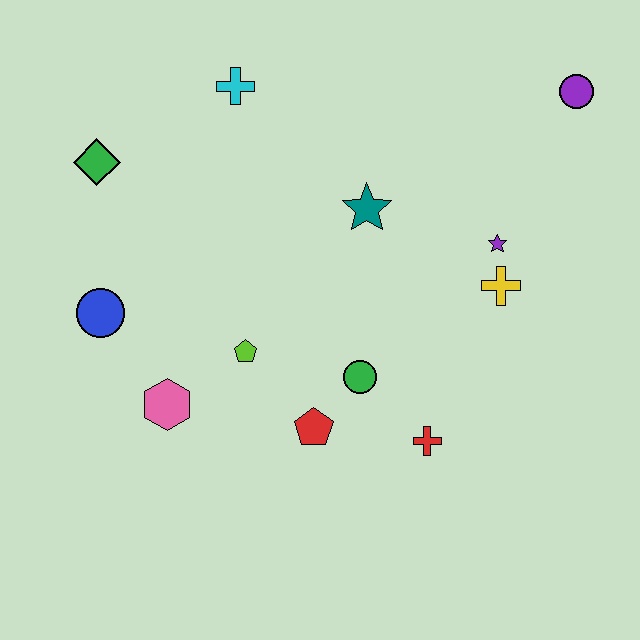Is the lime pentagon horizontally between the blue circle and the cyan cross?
No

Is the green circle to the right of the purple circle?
No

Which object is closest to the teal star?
The purple star is closest to the teal star.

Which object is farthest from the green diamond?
The purple circle is farthest from the green diamond.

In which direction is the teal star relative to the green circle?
The teal star is above the green circle.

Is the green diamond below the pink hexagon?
No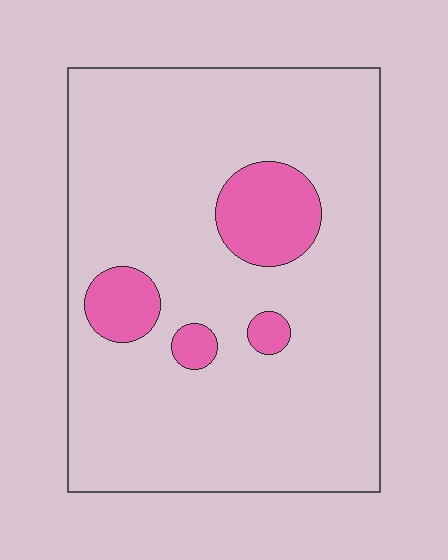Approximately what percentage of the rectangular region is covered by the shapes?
Approximately 15%.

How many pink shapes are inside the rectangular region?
4.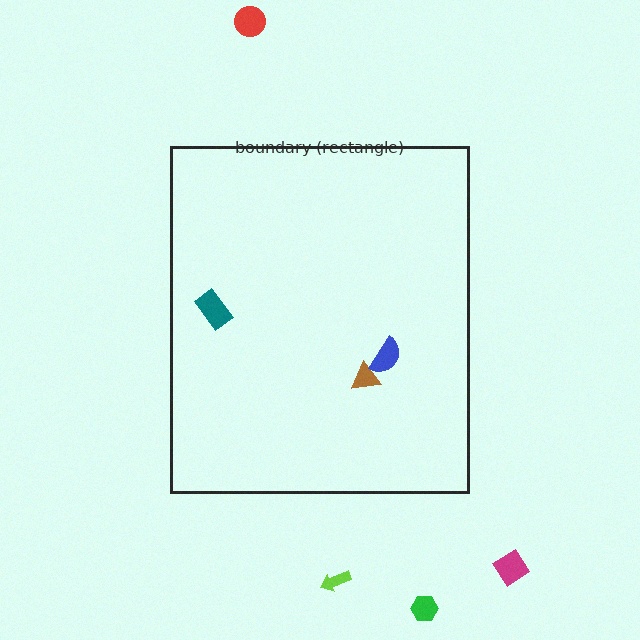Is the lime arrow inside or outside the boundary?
Outside.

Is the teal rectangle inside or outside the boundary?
Inside.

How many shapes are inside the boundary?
3 inside, 4 outside.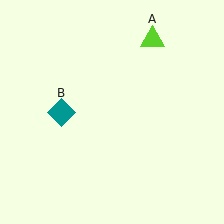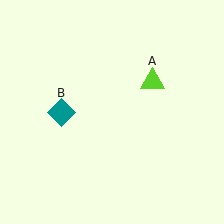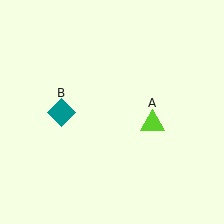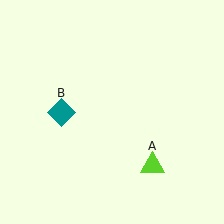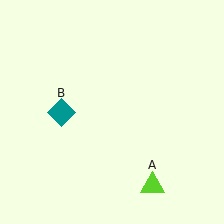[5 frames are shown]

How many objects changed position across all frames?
1 object changed position: lime triangle (object A).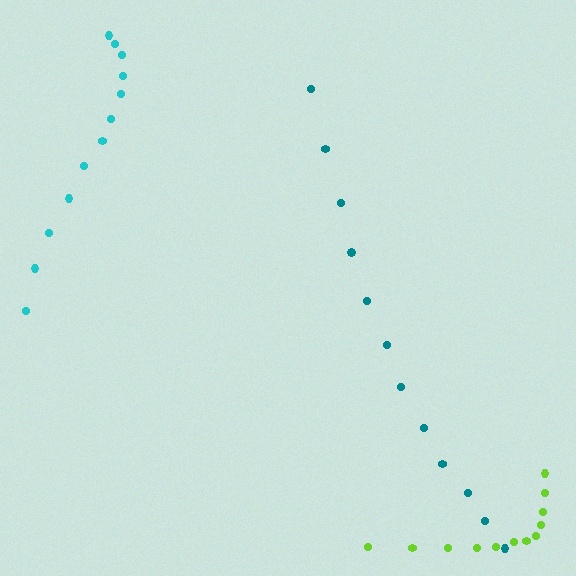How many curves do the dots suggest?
There are 3 distinct paths.